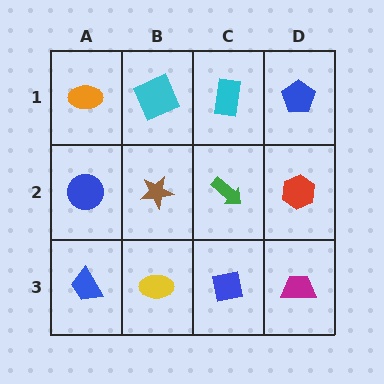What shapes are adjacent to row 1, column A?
A blue circle (row 2, column A), a cyan square (row 1, column B).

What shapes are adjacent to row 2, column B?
A cyan square (row 1, column B), a yellow ellipse (row 3, column B), a blue circle (row 2, column A), a green arrow (row 2, column C).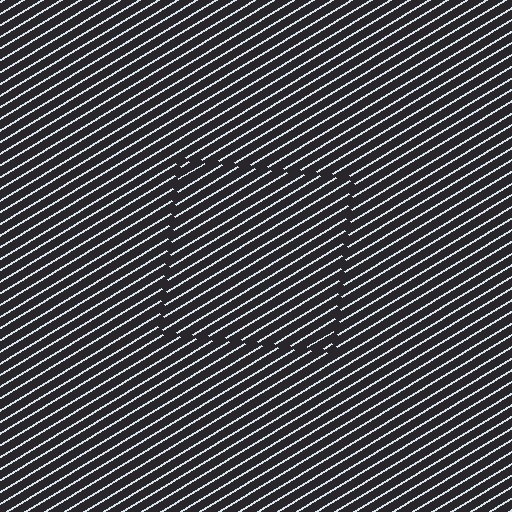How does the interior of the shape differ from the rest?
The interior of the shape contains the same grating, shifted by half a period — the contour is defined by the phase discontinuity where line-ends from the inner and outer gratings abut.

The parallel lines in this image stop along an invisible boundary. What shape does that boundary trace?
An illusory square. The interior of the shape contains the same grating, shifted by half a period — the contour is defined by the phase discontinuity where line-ends from the inner and outer gratings abut.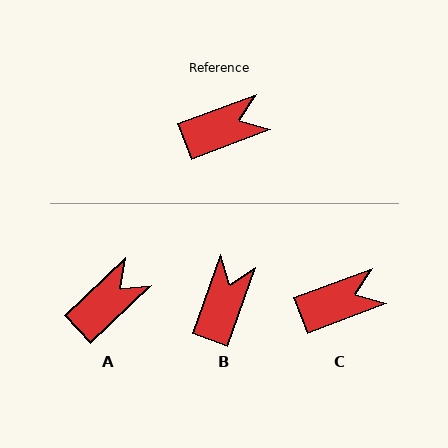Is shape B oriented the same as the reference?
No, it is off by about 50 degrees.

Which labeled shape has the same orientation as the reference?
C.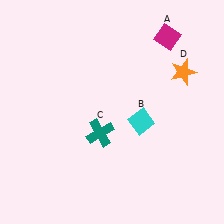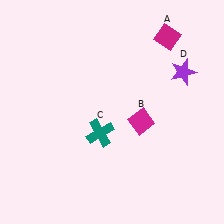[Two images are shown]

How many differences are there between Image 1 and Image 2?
There are 2 differences between the two images.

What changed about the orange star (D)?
In Image 1, D is orange. In Image 2, it changed to purple.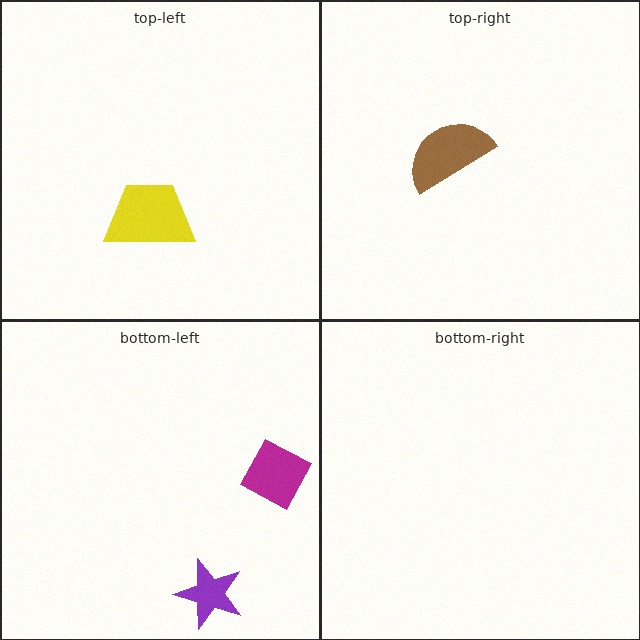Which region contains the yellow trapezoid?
The top-left region.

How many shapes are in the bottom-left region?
2.